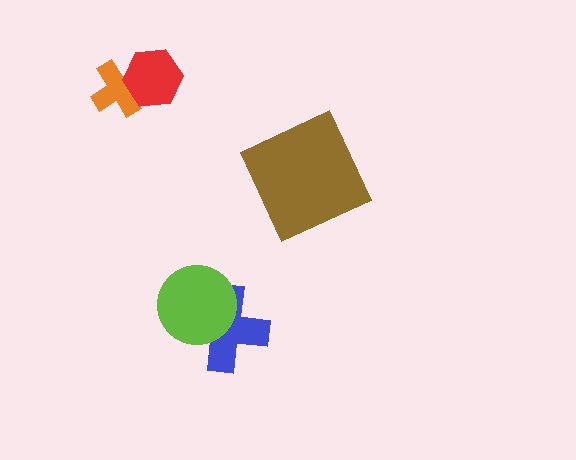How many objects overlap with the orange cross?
1 object overlaps with the orange cross.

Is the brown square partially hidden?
No, no other shape covers it.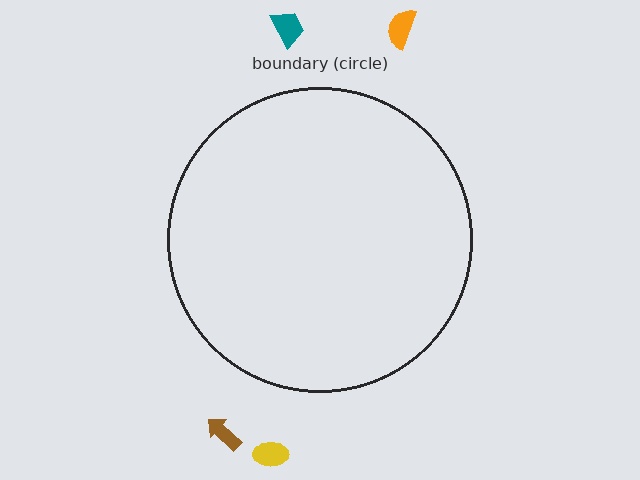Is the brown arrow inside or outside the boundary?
Outside.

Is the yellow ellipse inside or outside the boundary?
Outside.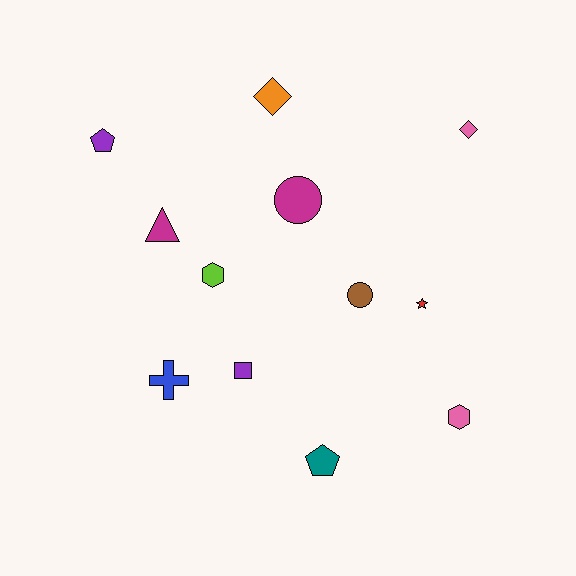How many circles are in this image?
There are 2 circles.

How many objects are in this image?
There are 12 objects.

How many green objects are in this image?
There are no green objects.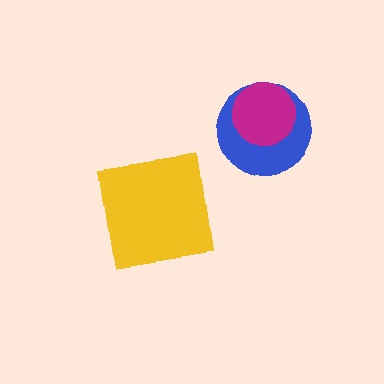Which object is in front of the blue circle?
The magenta circle is in front of the blue circle.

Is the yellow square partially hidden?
No, no other shape covers it.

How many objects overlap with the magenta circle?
1 object overlaps with the magenta circle.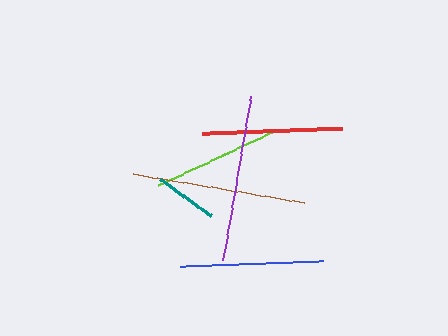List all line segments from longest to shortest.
From longest to shortest: brown, purple, blue, red, lime, teal.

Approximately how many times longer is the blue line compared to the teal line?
The blue line is approximately 2.3 times the length of the teal line.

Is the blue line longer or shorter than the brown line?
The brown line is longer than the blue line.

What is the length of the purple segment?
The purple segment is approximately 166 pixels long.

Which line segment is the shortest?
The teal line is the shortest at approximately 62 pixels.